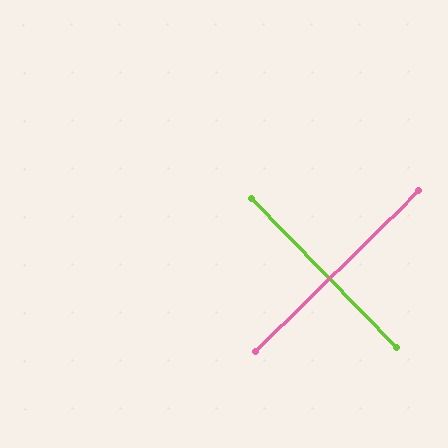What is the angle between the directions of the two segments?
Approximately 90 degrees.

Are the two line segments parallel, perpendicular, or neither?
Perpendicular — they meet at approximately 90°.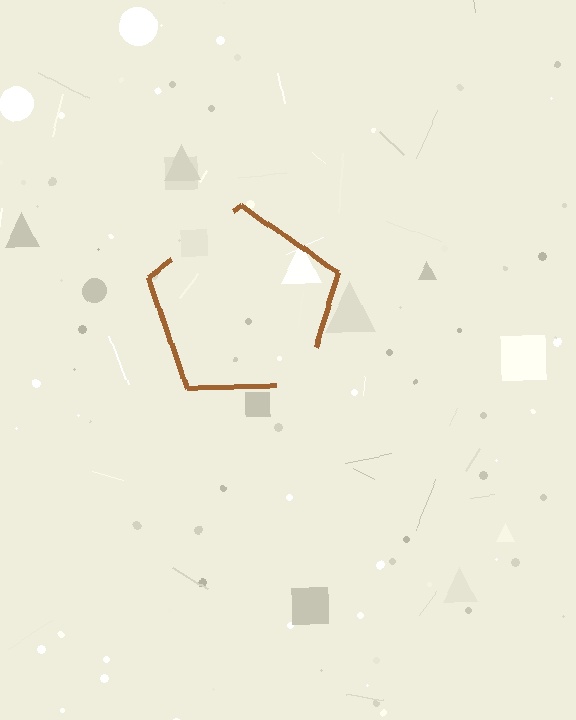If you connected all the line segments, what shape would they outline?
They would outline a pentagon.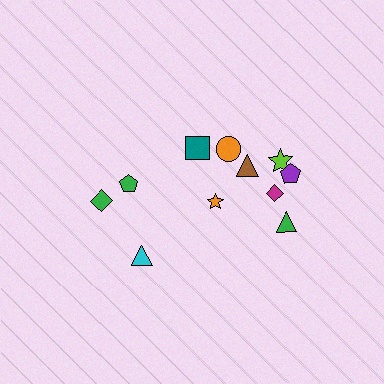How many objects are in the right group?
There are 8 objects.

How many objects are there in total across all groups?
There are 11 objects.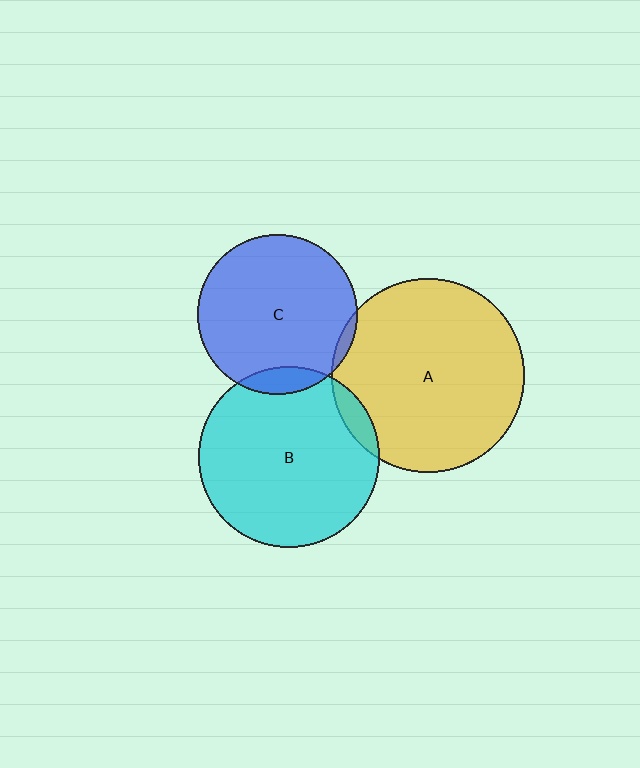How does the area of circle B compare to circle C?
Approximately 1.3 times.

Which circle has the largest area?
Circle A (yellow).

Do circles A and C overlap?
Yes.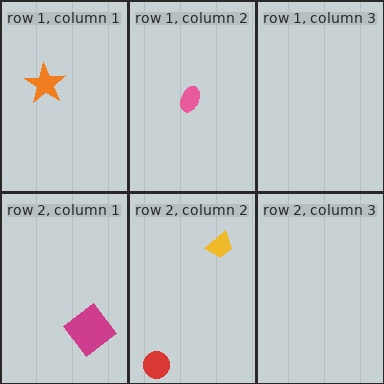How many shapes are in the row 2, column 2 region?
2.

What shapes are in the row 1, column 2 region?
The pink ellipse.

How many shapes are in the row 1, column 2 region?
1.